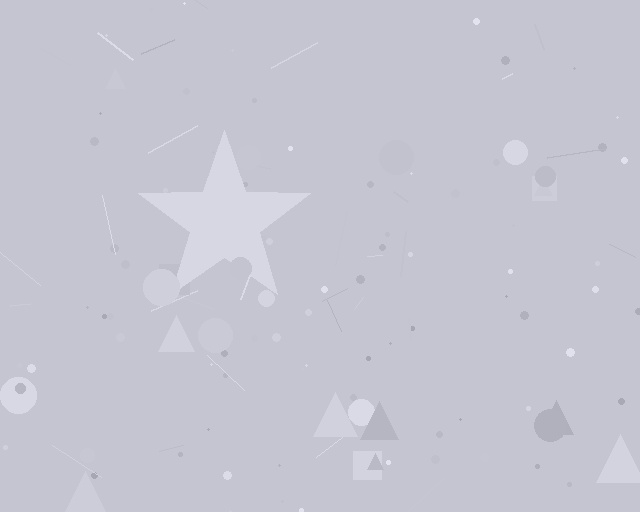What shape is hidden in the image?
A star is hidden in the image.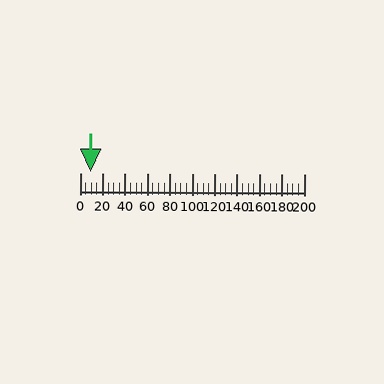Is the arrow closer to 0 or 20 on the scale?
The arrow is closer to 0.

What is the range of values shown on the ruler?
The ruler shows values from 0 to 200.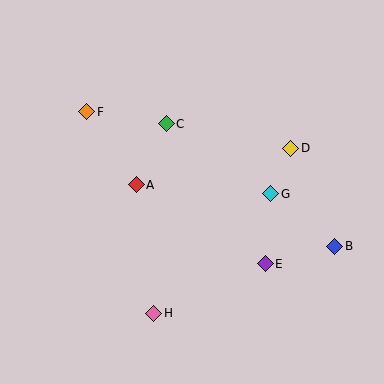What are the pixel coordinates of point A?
Point A is at (136, 185).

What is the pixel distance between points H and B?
The distance between H and B is 193 pixels.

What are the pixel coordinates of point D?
Point D is at (291, 148).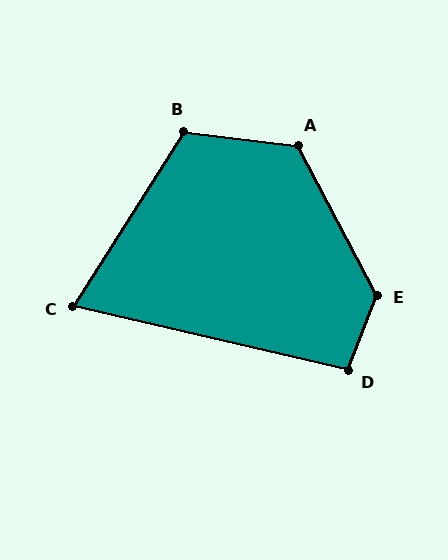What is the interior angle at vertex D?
Approximately 98 degrees (obtuse).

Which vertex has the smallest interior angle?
C, at approximately 71 degrees.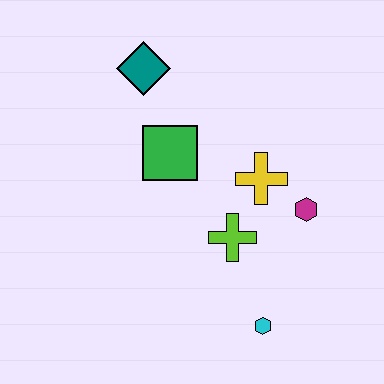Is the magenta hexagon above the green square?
No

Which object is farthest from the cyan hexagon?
The teal diamond is farthest from the cyan hexagon.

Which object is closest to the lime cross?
The yellow cross is closest to the lime cross.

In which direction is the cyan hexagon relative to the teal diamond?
The cyan hexagon is below the teal diamond.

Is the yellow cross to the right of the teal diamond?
Yes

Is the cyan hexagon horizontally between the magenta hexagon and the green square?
Yes